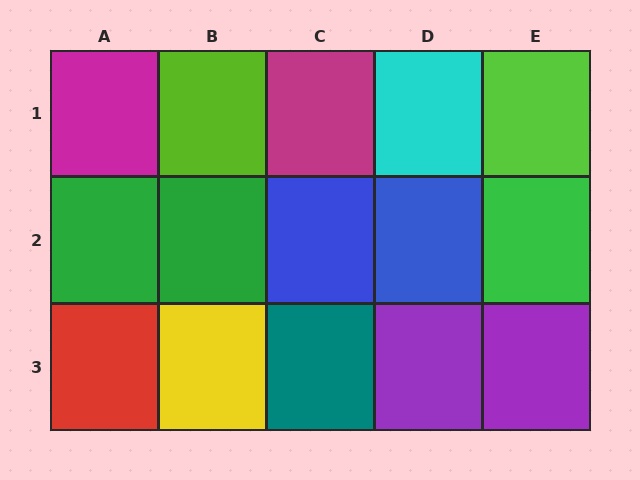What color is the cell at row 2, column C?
Blue.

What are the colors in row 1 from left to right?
Magenta, lime, magenta, cyan, lime.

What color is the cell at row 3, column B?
Yellow.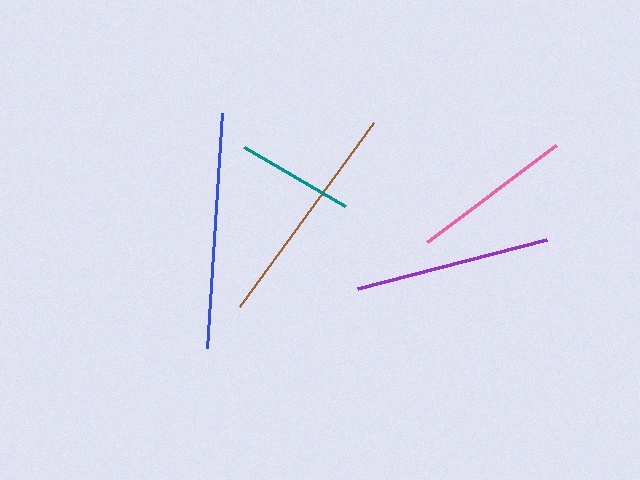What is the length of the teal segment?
The teal segment is approximately 117 pixels long.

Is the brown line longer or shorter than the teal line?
The brown line is longer than the teal line.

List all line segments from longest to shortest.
From longest to shortest: blue, brown, purple, pink, teal.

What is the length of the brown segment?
The brown segment is approximately 227 pixels long.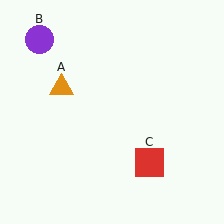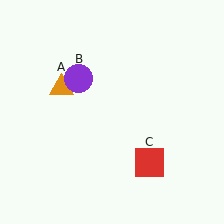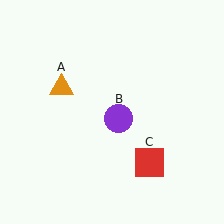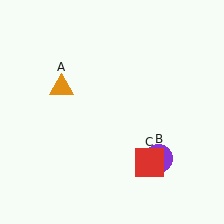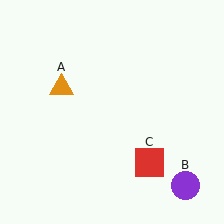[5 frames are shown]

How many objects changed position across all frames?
1 object changed position: purple circle (object B).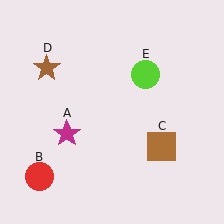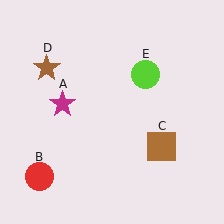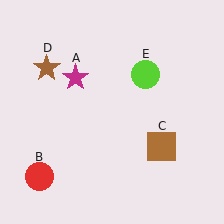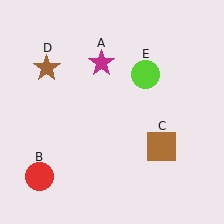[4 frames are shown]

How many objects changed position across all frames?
1 object changed position: magenta star (object A).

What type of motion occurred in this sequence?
The magenta star (object A) rotated clockwise around the center of the scene.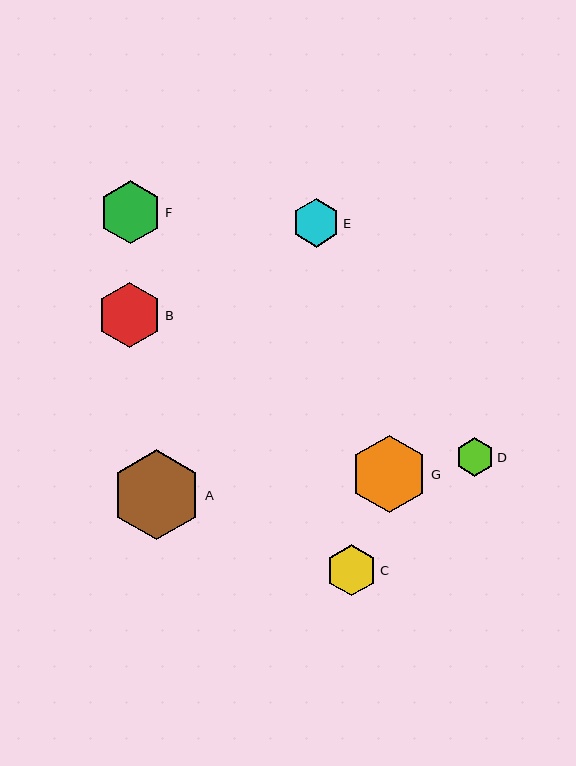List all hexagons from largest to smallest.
From largest to smallest: A, G, B, F, C, E, D.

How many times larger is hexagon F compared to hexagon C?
Hexagon F is approximately 1.2 times the size of hexagon C.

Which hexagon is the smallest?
Hexagon D is the smallest with a size of approximately 39 pixels.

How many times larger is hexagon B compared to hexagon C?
Hexagon B is approximately 1.3 times the size of hexagon C.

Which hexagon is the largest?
Hexagon A is the largest with a size of approximately 90 pixels.